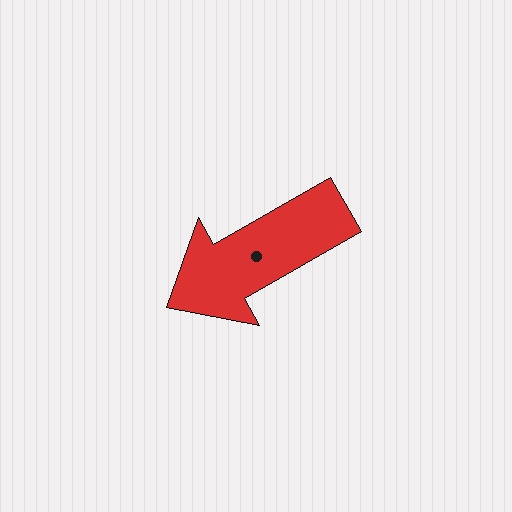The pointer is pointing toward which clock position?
Roughly 8 o'clock.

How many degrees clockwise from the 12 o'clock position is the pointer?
Approximately 240 degrees.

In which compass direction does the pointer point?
Southwest.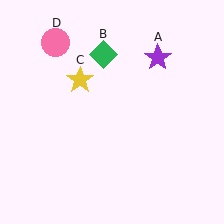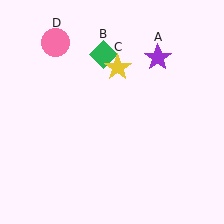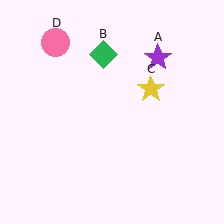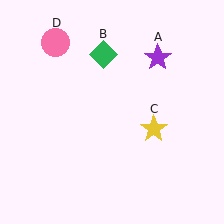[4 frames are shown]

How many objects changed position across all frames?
1 object changed position: yellow star (object C).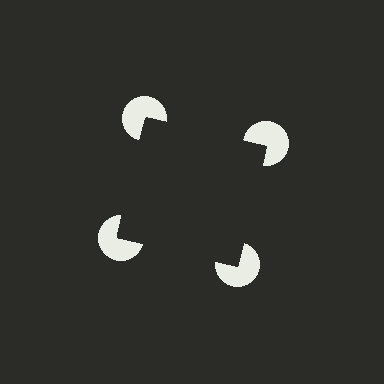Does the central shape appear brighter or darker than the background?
It typically appears slightly darker than the background, even though no actual brightness change is drawn.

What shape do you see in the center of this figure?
An illusory square — its edges are inferred from the aligned wedge cuts in the pac-man discs, not physically drawn.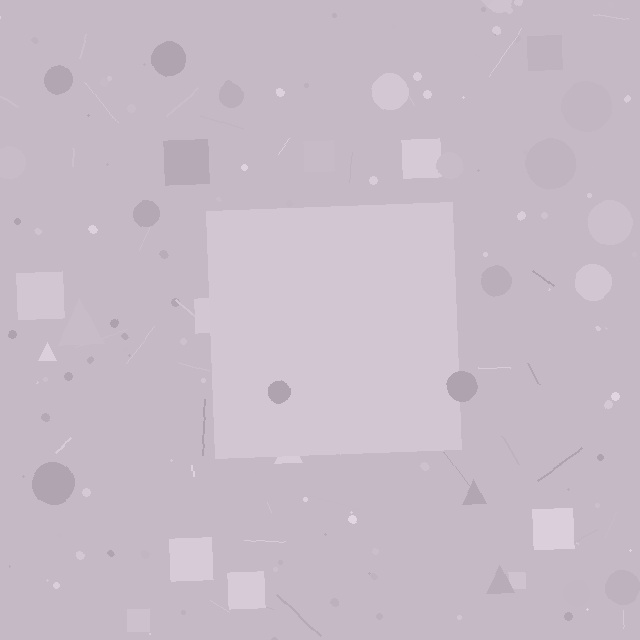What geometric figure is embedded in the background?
A square is embedded in the background.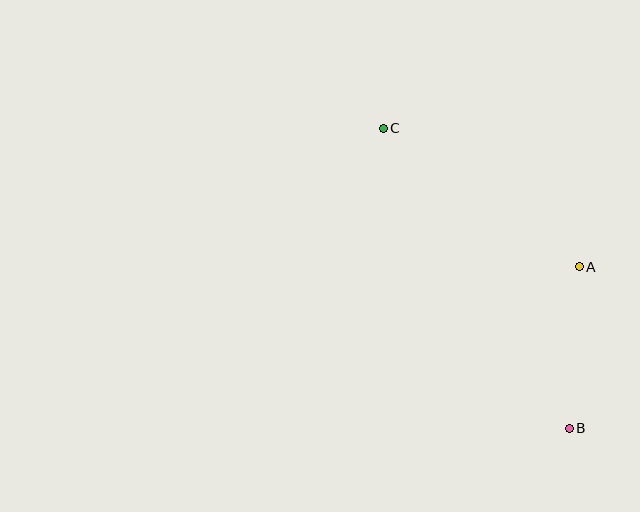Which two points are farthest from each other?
Points B and C are farthest from each other.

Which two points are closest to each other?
Points A and B are closest to each other.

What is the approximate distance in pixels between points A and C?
The distance between A and C is approximately 240 pixels.